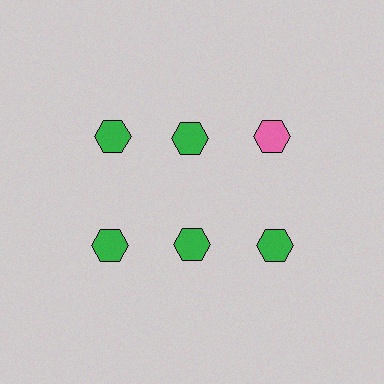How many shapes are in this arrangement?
There are 6 shapes arranged in a grid pattern.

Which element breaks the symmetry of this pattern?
The pink hexagon in the top row, center column breaks the symmetry. All other shapes are green hexagons.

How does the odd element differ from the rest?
It has a different color: pink instead of green.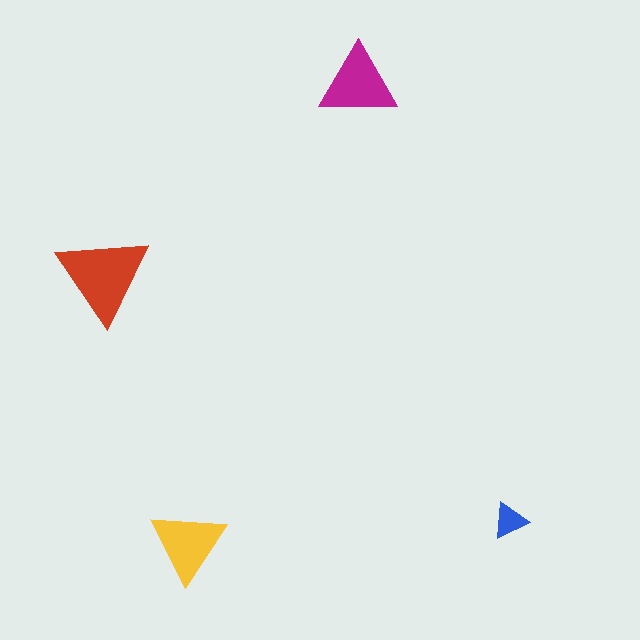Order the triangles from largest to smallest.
the red one, the magenta one, the yellow one, the blue one.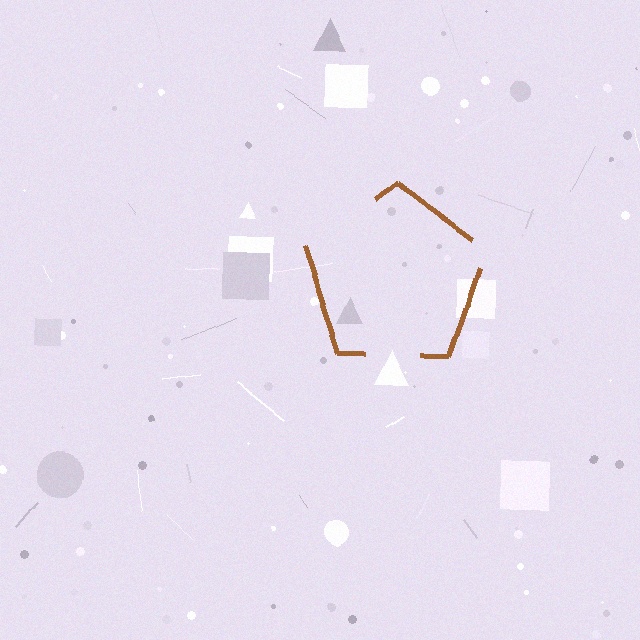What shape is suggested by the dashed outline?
The dashed outline suggests a pentagon.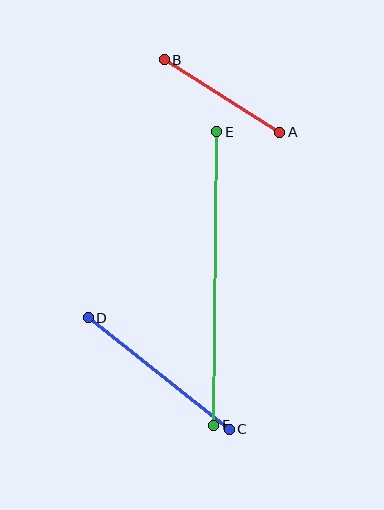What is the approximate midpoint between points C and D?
The midpoint is at approximately (159, 374) pixels.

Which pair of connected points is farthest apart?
Points E and F are farthest apart.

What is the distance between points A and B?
The distance is approximately 137 pixels.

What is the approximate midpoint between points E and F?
The midpoint is at approximately (215, 279) pixels.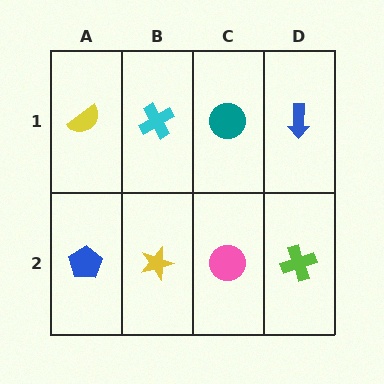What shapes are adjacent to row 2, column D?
A blue arrow (row 1, column D), a pink circle (row 2, column C).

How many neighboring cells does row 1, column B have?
3.